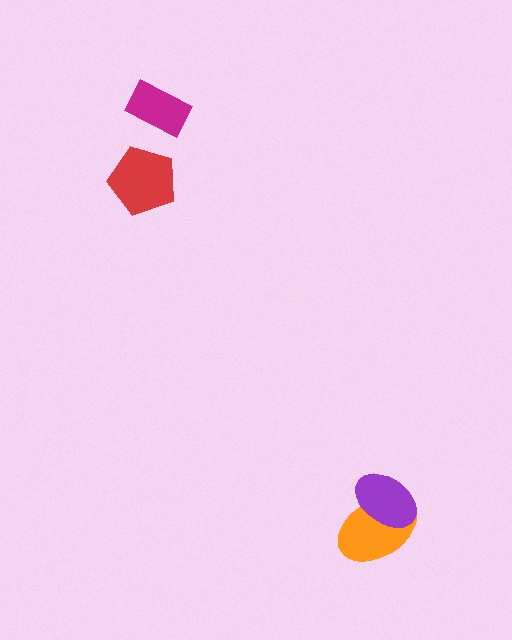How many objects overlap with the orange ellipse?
1 object overlaps with the orange ellipse.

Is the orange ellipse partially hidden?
Yes, it is partially covered by another shape.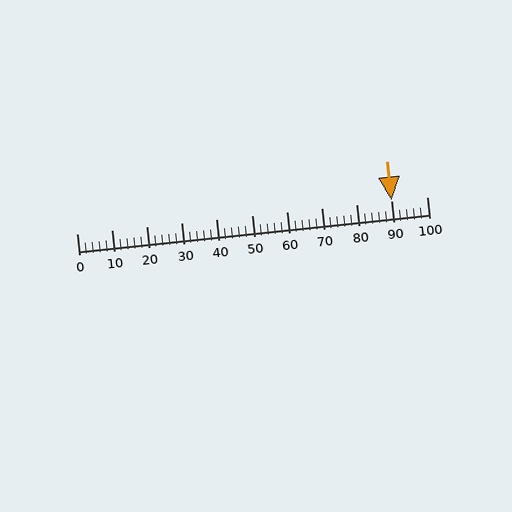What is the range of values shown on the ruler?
The ruler shows values from 0 to 100.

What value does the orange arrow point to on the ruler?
The orange arrow points to approximately 90.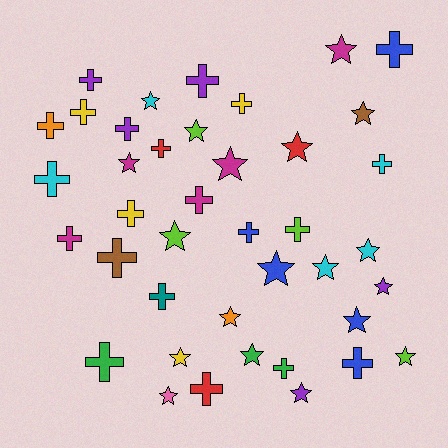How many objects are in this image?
There are 40 objects.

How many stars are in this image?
There are 19 stars.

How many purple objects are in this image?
There are 5 purple objects.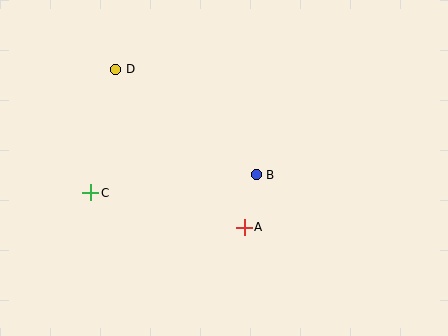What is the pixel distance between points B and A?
The distance between B and A is 54 pixels.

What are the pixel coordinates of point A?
Point A is at (244, 227).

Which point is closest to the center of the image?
Point B at (256, 175) is closest to the center.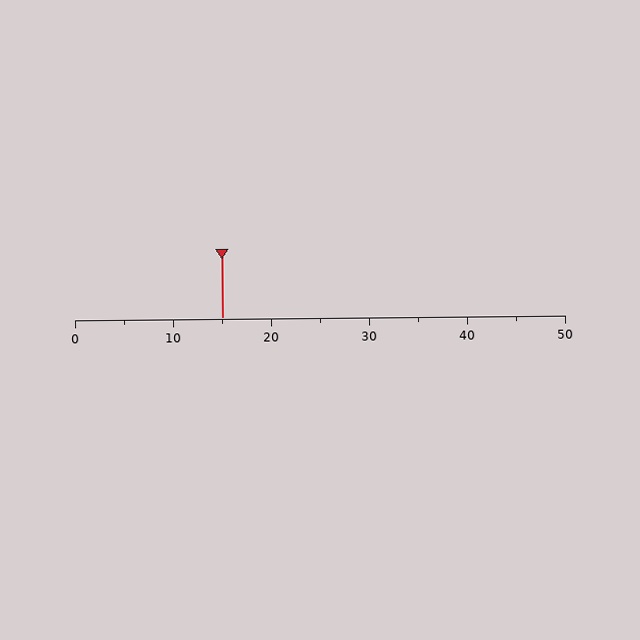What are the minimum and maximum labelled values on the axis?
The axis runs from 0 to 50.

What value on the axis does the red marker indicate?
The marker indicates approximately 15.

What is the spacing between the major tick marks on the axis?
The major ticks are spaced 10 apart.